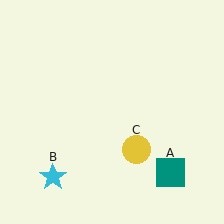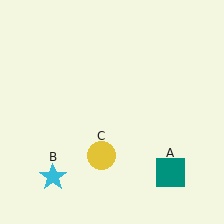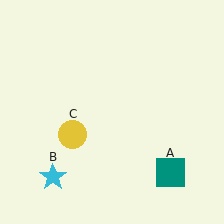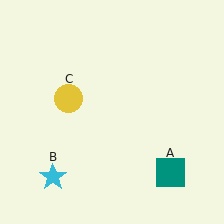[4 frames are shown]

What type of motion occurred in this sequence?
The yellow circle (object C) rotated clockwise around the center of the scene.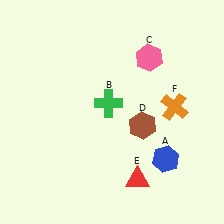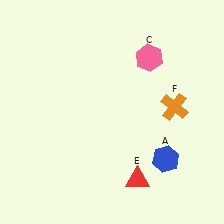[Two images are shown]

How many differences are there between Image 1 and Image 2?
There are 2 differences between the two images.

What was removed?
The brown hexagon (D), the green cross (B) were removed in Image 2.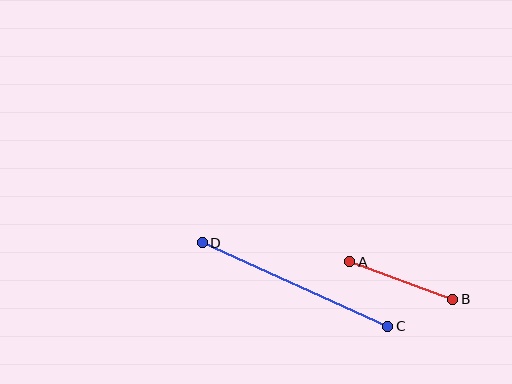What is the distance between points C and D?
The distance is approximately 204 pixels.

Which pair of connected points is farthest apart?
Points C and D are farthest apart.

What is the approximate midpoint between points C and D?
The midpoint is at approximately (295, 284) pixels.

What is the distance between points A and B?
The distance is approximately 109 pixels.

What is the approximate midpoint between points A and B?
The midpoint is at approximately (401, 281) pixels.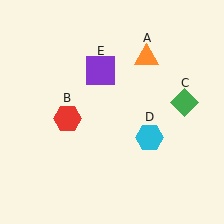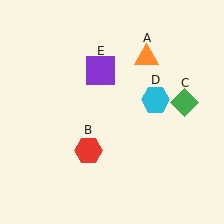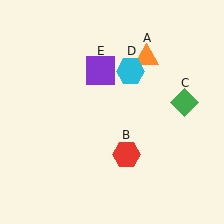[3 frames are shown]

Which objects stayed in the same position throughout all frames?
Orange triangle (object A) and green diamond (object C) and purple square (object E) remained stationary.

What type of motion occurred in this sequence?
The red hexagon (object B), cyan hexagon (object D) rotated counterclockwise around the center of the scene.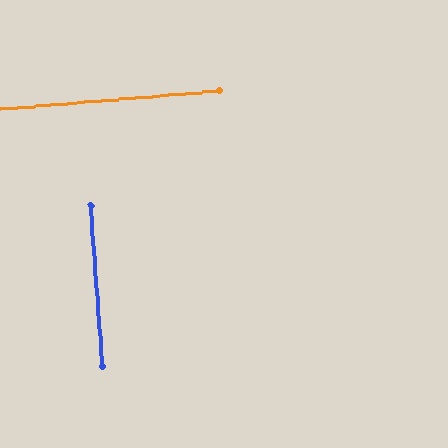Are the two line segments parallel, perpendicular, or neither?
Perpendicular — they meet at approximately 89°.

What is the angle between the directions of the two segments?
Approximately 89 degrees.